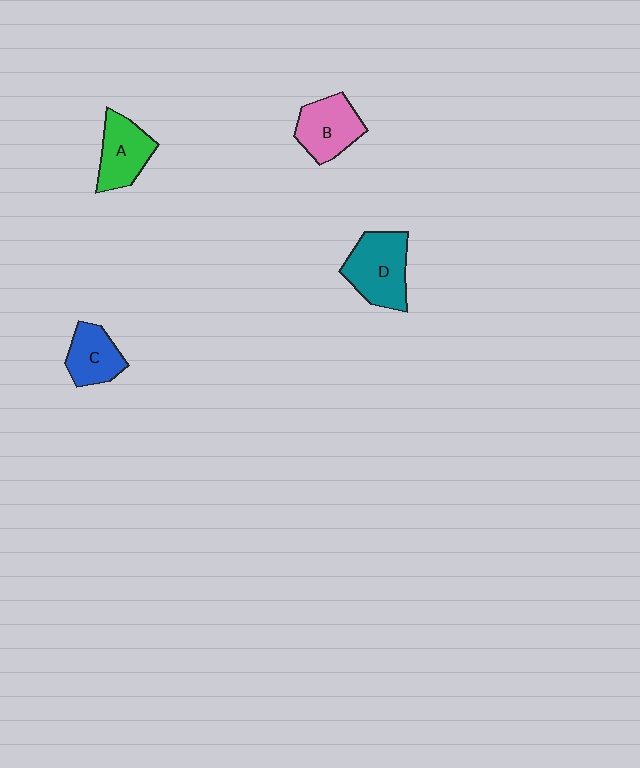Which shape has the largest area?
Shape D (teal).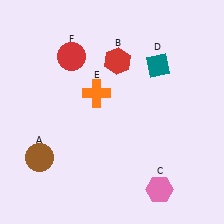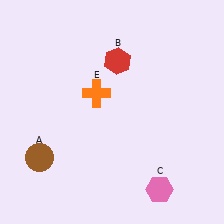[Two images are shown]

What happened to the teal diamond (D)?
The teal diamond (D) was removed in Image 2. It was in the top-right area of Image 1.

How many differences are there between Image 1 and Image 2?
There are 2 differences between the two images.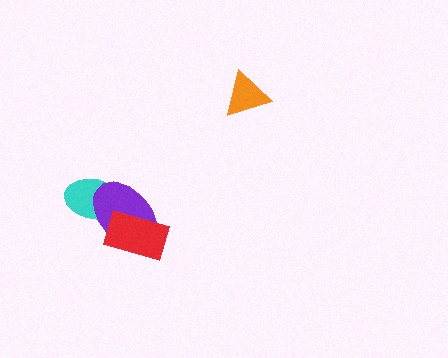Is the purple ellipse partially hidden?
Yes, it is partially covered by another shape.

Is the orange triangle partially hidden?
No, no other shape covers it.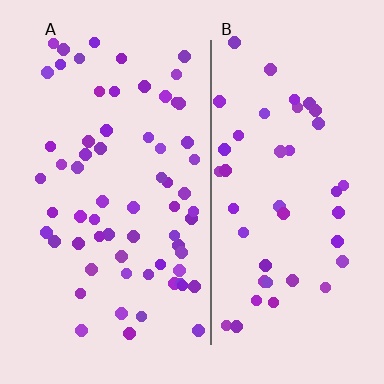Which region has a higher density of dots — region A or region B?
A (the left).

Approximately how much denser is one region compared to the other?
Approximately 1.5× — region A over region B.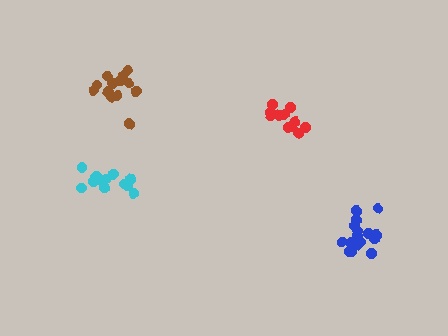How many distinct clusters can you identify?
There are 4 distinct clusters.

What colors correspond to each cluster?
The clusters are colored: blue, red, cyan, brown.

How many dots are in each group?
Group 1: 16 dots, Group 2: 11 dots, Group 3: 14 dots, Group 4: 13 dots (54 total).